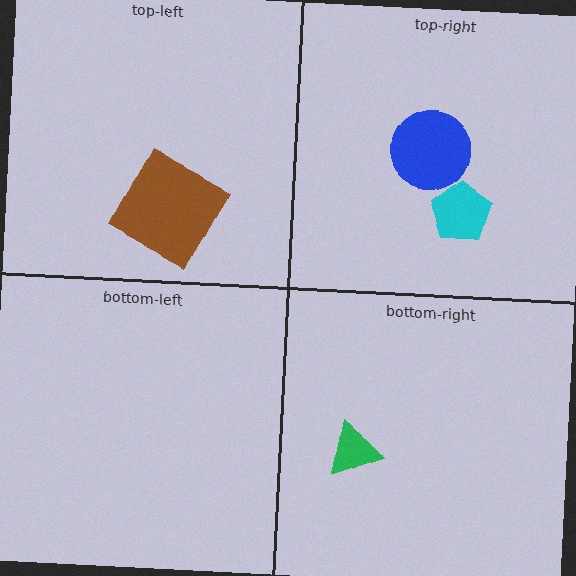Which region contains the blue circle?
The top-right region.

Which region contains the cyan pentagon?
The top-right region.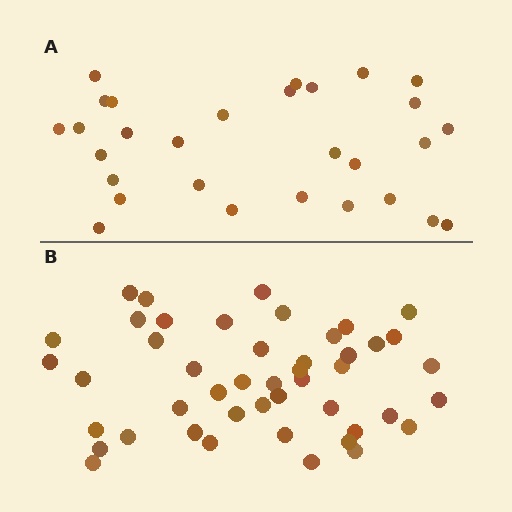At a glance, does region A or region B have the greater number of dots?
Region B (the bottom region) has more dots.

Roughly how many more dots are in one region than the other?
Region B has approximately 15 more dots than region A.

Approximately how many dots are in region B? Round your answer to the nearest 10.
About 50 dots. (The exact count is 46, which rounds to 50.)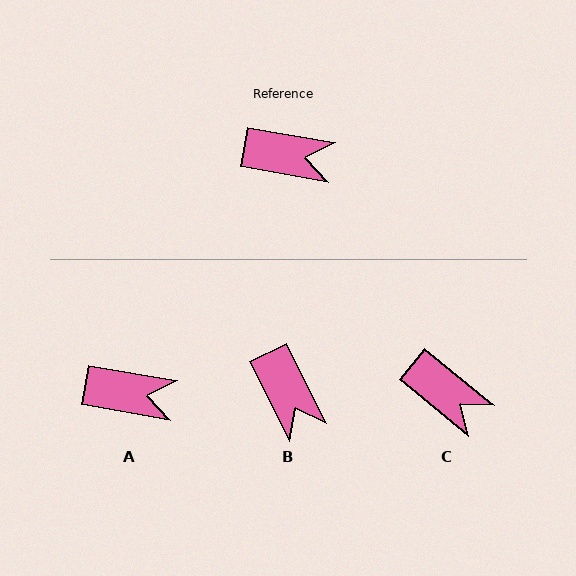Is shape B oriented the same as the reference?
No, it is off by about 54 degrees.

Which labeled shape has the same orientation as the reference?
A.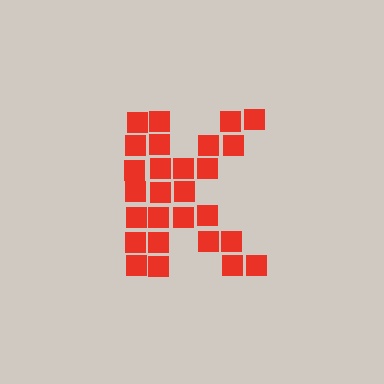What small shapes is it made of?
It is made of small squares.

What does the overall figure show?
The overall figure shows the letter K.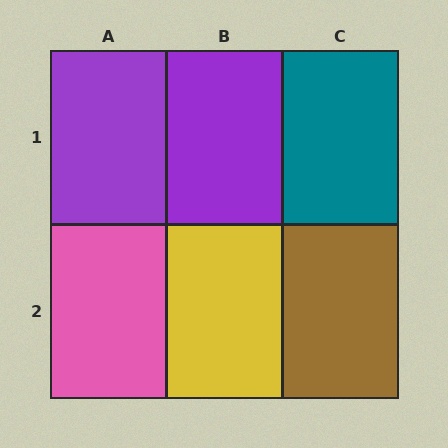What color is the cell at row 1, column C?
Teal.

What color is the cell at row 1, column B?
Purple.